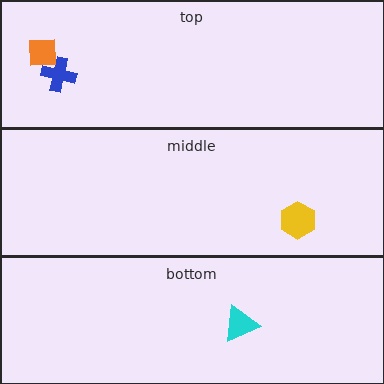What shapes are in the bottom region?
The cyan triangle.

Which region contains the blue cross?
The top region.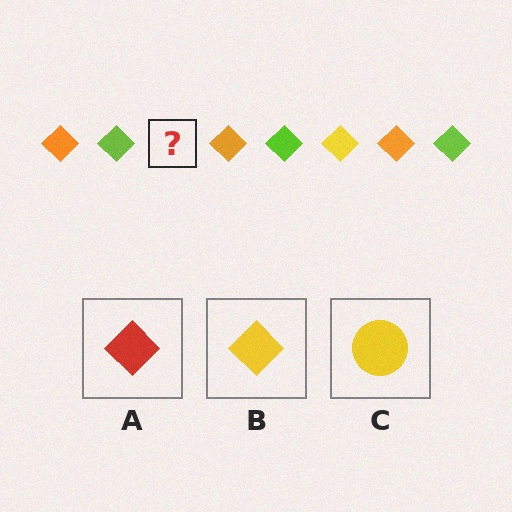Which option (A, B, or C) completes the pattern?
B.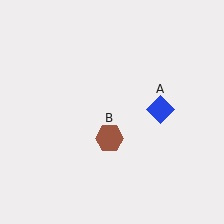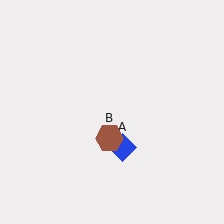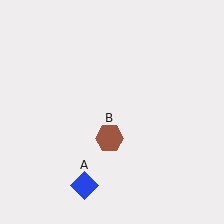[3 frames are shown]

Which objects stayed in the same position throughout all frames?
Brown hexagon (object B) remained stationary.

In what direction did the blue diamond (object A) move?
The blue diamond (object A) moved down and to the left.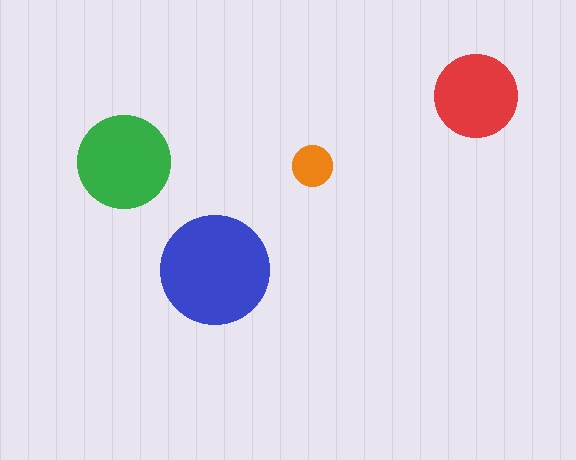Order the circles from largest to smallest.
the blue one, the green one, the red one, the orange one.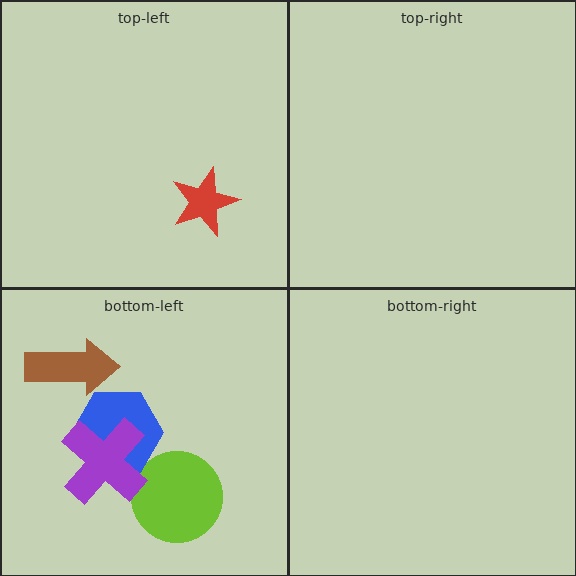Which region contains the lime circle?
The bottom-left region.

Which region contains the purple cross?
The bottom-left region.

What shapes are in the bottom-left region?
The lime circle, the blue hexagon, the purple cross, the brown arrow.